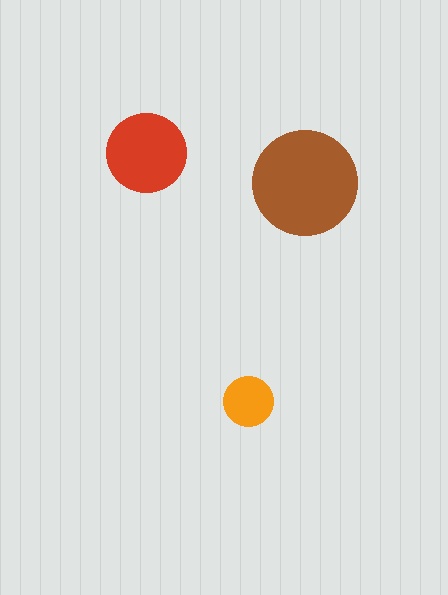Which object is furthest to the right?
The brown circle is rightmost.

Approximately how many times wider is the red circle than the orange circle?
About 1.5 times wider.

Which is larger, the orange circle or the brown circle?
The brown one.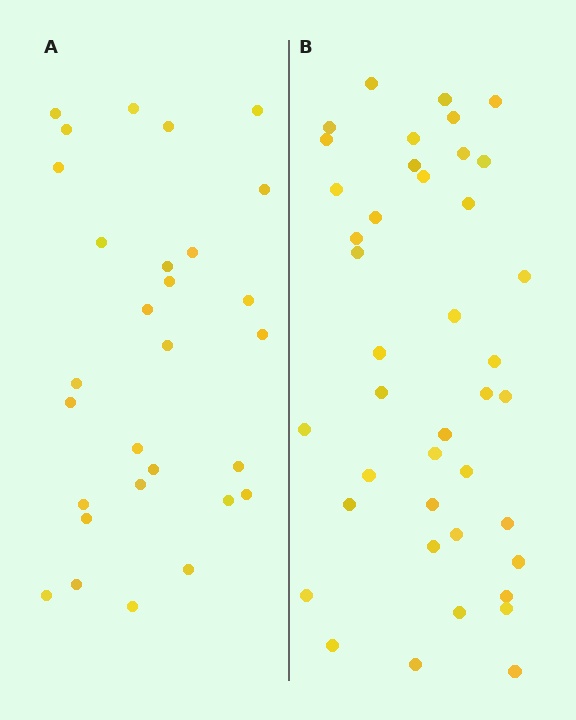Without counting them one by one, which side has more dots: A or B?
Region B (the right region) has more dots.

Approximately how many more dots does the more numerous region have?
Region B has roughly 12 or so more dots than region A.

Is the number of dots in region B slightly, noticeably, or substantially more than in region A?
Region B has noticeably more, but not dramatically so. The ratio is roughly 1.4 to 1.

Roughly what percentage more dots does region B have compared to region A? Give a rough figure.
About 40% more.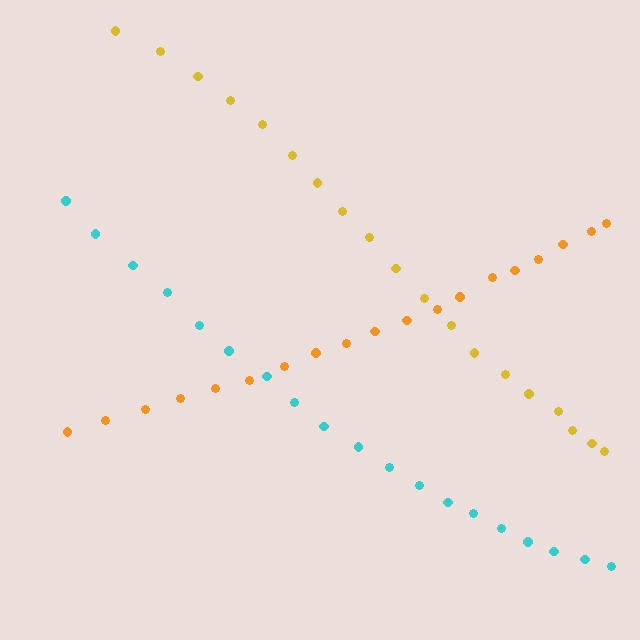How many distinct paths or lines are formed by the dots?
There are 3 distinct paths.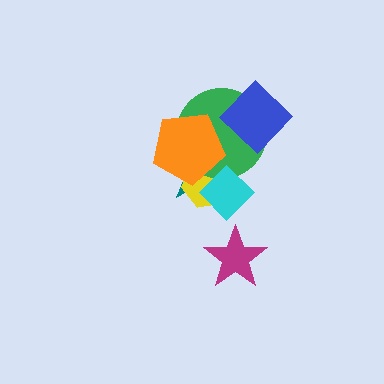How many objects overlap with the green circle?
5 objects overlap with the green circle.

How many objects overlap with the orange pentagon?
3 objects overlap with the orange pentagon.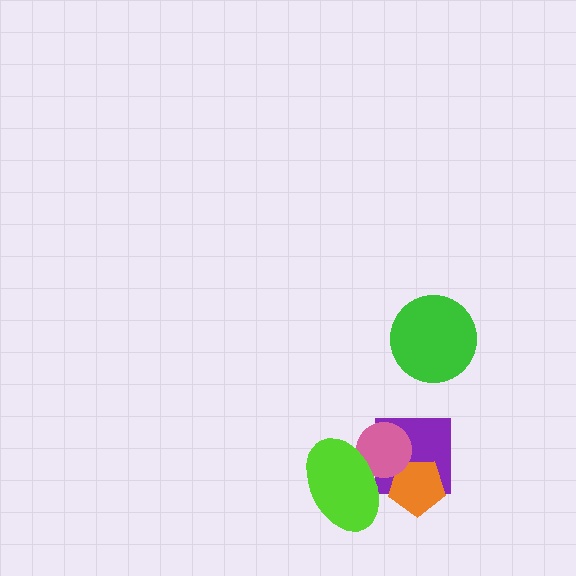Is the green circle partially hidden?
No, no other shape covers it.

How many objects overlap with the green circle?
0 objects overlap with the green circle.